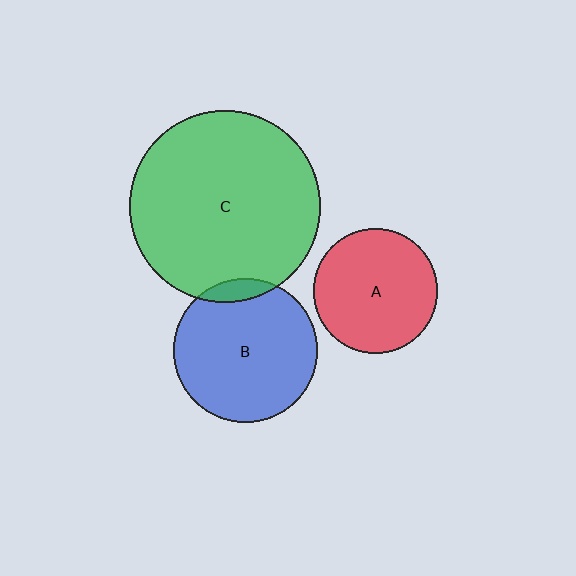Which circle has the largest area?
Circle C (green).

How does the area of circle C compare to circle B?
Approximately 1.8 times.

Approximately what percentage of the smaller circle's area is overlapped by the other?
Approximately 5%.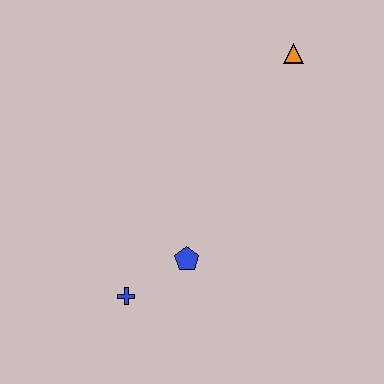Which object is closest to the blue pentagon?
The blue cross is closest to the blue pentagon.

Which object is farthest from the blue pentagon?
The orange triangle is farthest from the blue pentagon.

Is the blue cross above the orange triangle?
No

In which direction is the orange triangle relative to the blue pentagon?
The orange triangle is above the blue pentagon.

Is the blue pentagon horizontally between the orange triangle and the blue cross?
Yes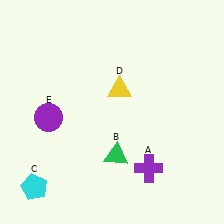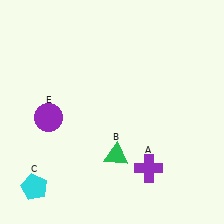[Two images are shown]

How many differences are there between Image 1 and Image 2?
There is 1 difference between the two images.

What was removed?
The yellow triangle (D) was removed in Image 2.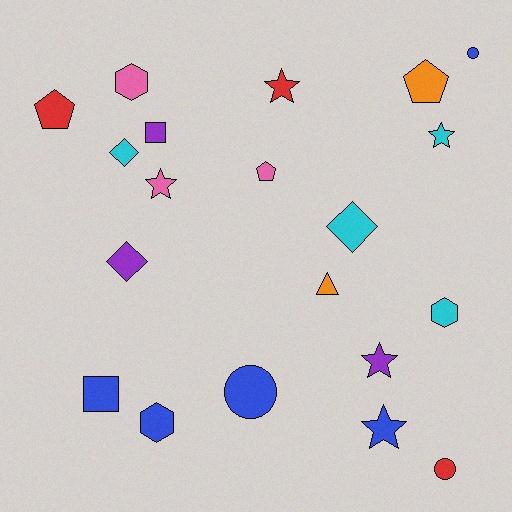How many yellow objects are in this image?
There are no yellow objects.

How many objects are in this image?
There are 20 objects.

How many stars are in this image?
There are 5 stars.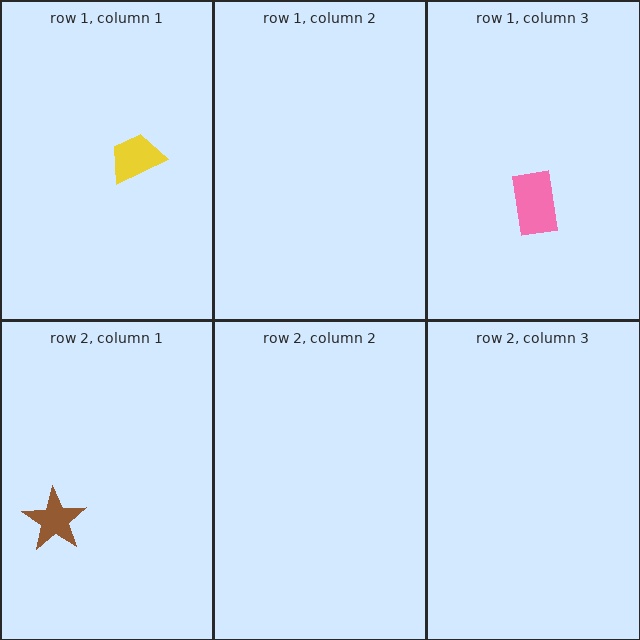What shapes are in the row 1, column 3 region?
The pink rectangle.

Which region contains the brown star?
The row 2, column 1 region.